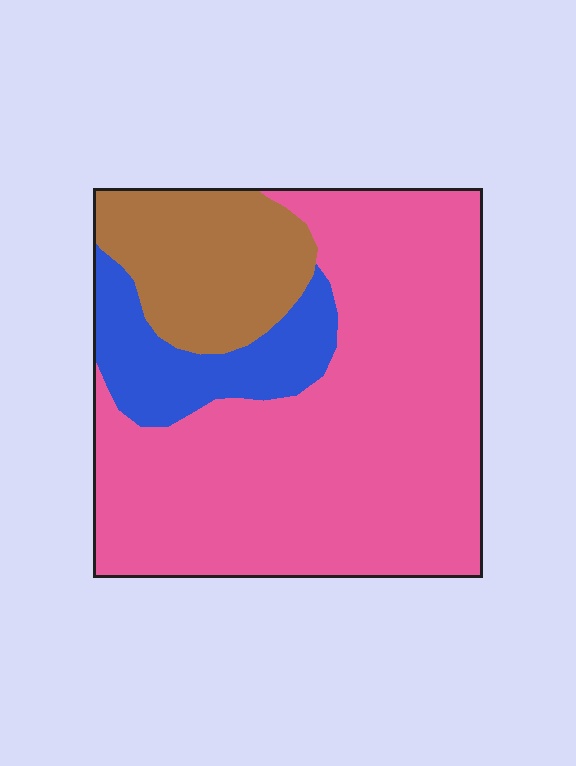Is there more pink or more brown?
Pink.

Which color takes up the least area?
Blue, at roughly 15%.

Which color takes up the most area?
Pink, at roughly 70%.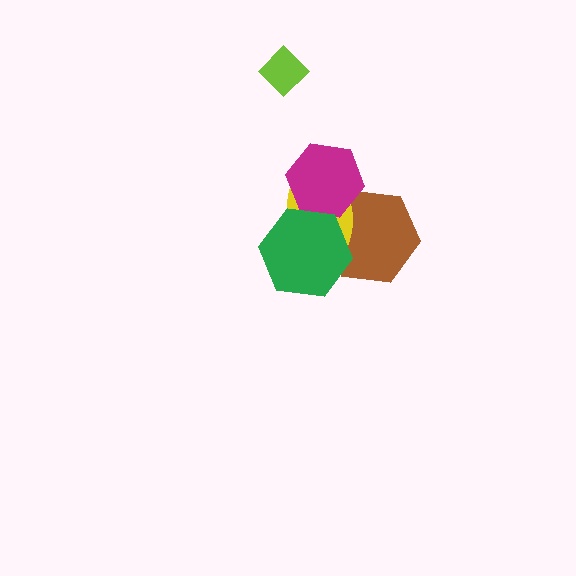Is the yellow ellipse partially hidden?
Yes, it is partially covered by another shape.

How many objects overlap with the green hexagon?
3 objects overlap with the green hexagon.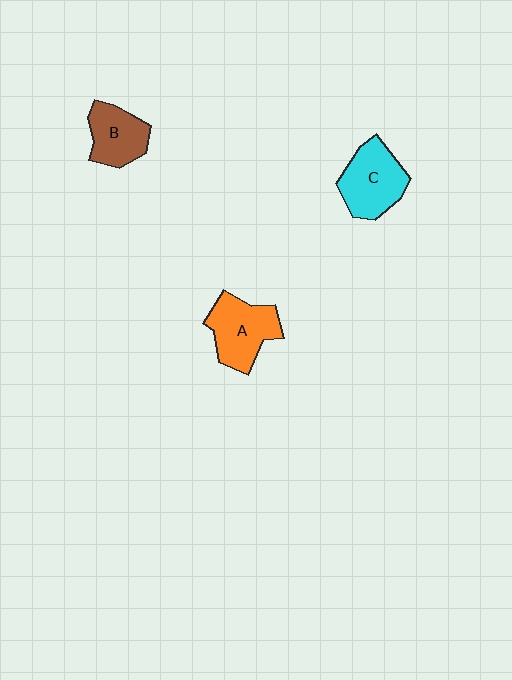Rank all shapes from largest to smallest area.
From largest to smallest: C (cyan), A (orange), B (brown).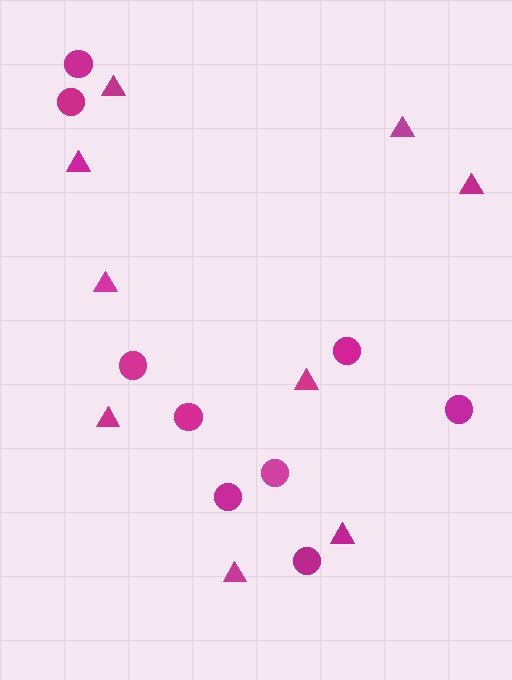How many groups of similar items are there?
There are 2 groups: one group of circles (9) and one group of triangles (9).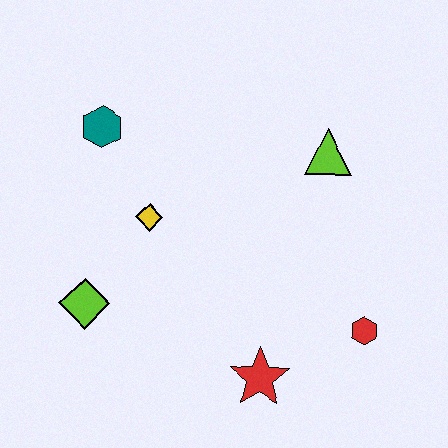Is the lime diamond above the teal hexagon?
No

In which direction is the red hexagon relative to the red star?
The red hexagon is to the right of the red star.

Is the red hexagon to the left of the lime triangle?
No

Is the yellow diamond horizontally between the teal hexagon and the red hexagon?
Yes